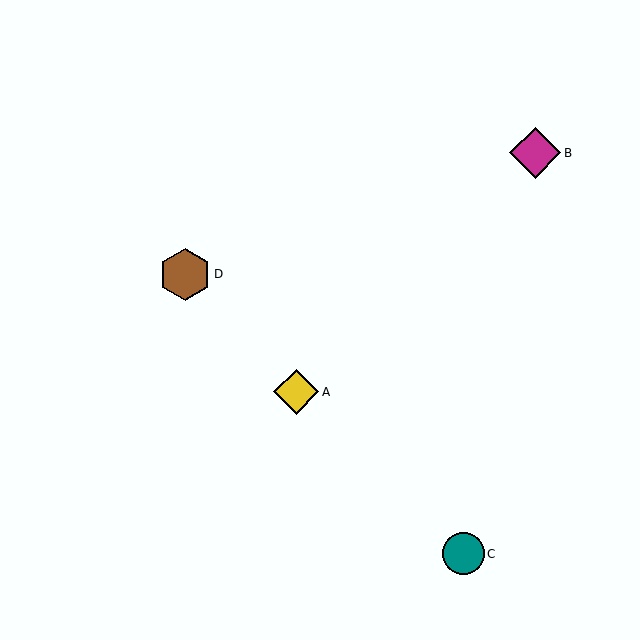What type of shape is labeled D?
Shape D is a brown hexagon.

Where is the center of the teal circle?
The center of the teal circle is at (463, 554).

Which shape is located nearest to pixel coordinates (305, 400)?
The yellow diamond (labeled A) at (296, 392) is nearest to that location.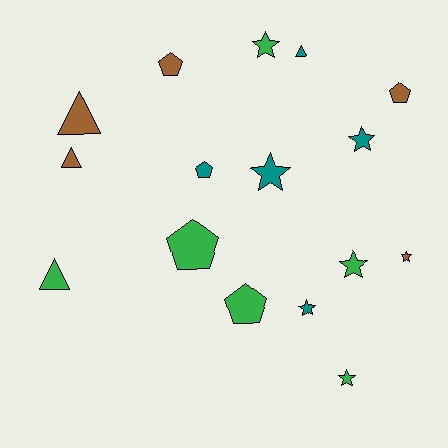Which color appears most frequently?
Green, with 6 objects.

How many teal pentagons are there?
There is 1 teal pentagon.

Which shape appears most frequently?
Star, with 7 objects.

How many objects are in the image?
There are 16 objects.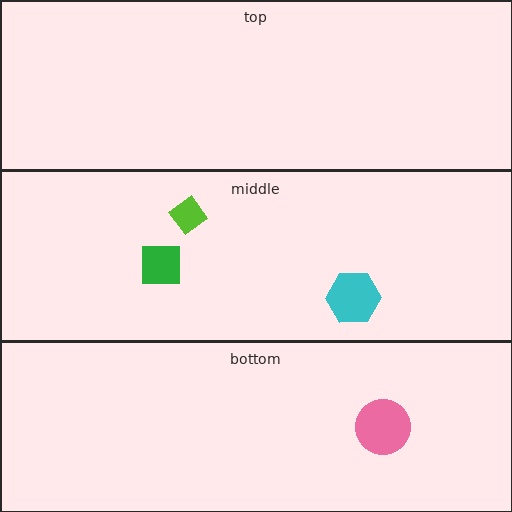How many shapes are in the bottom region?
1.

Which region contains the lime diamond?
The middle region.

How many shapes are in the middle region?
3.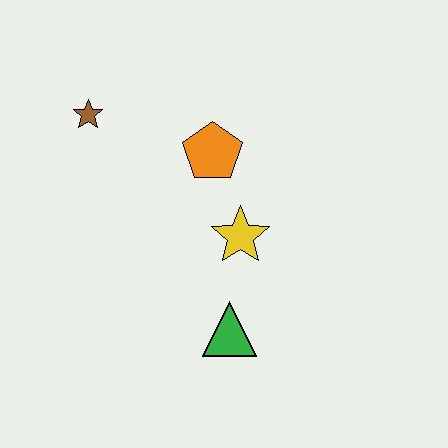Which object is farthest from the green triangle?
The brown star is farthest from the green triangle.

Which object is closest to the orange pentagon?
The yellow star is closest to the orange pentagon.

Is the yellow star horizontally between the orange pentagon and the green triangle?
No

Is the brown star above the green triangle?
Yes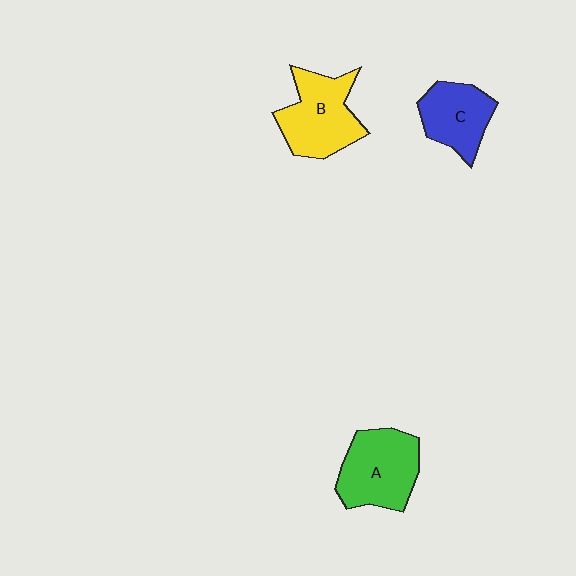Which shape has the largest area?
Shape A (green).